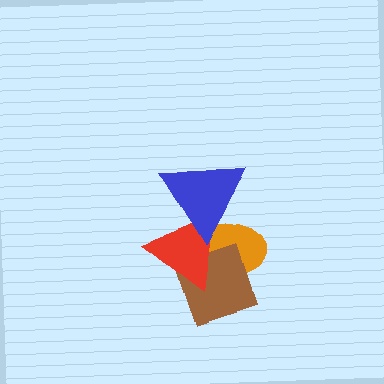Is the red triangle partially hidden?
Yes, it is partially covered by another shape.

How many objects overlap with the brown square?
2 objects overlap with the brown square.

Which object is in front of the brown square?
The red triangle is in front of the brown square.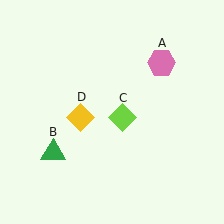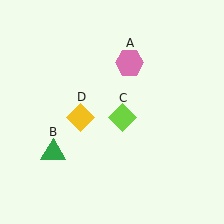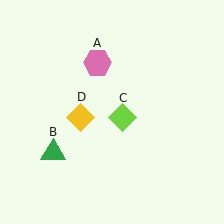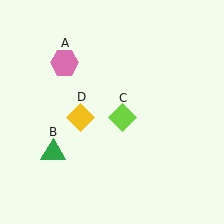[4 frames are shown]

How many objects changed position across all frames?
1 object changed position: pink hexagon (object A).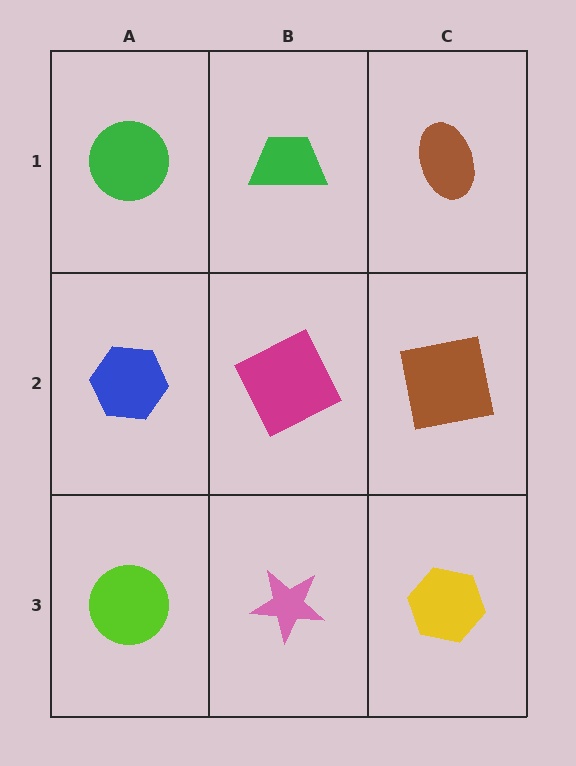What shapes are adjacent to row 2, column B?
A green trapezoid (row 1, column B), a pink star (row 3, column B), a blue hexagon (row 2, column A), a brown square (row 2, column C).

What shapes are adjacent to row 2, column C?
A brown ellipse (row 1, column C), a yellow hexagon (row 3, column C), a magenta square (row 2, column B).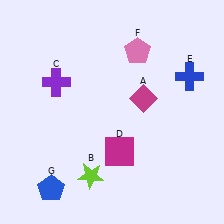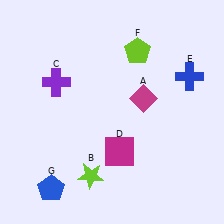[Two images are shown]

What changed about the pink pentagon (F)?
In Image 1, F is pink. In Image 2, it changed to lime.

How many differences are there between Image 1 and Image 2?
There is 1 difference between the two images.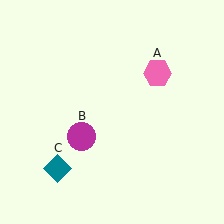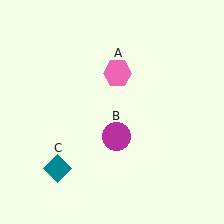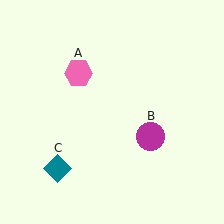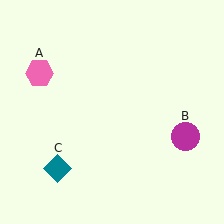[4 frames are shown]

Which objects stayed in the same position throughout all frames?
Teal diamond (object C) remained stationary.